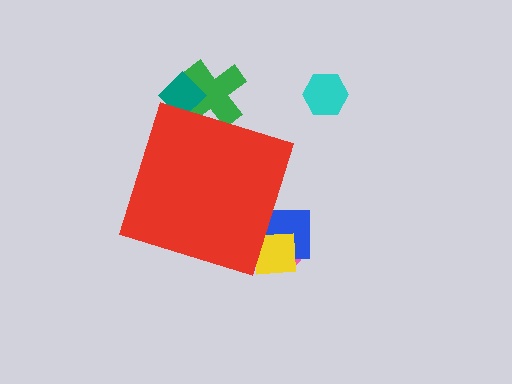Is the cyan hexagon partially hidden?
No, the cyan hexagon is fully visible.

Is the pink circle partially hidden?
Yes, the pink circle is partially hidden behind the red diamond.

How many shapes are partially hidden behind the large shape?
5 shapes are partially hidden.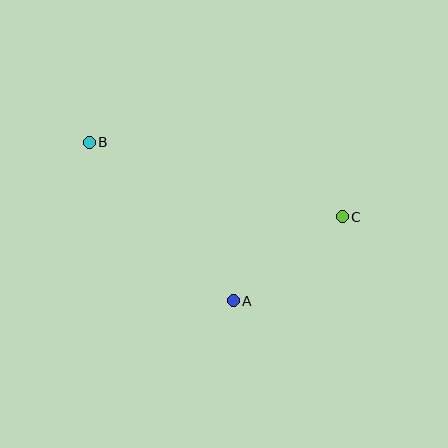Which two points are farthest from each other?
Points B and C are farthest from each other.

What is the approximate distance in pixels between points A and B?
The distance between A and B is approximately 214 pixels.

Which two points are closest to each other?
Points A and C are closest to each other.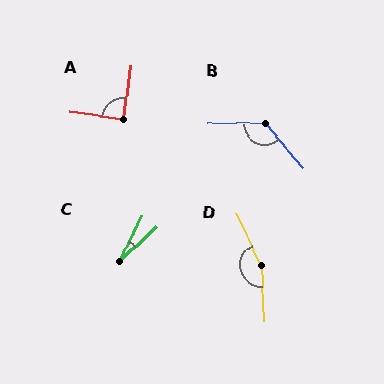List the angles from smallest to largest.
C (21°), A (90°), B (129°), D (157°).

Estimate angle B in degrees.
Approximately 129 degrees.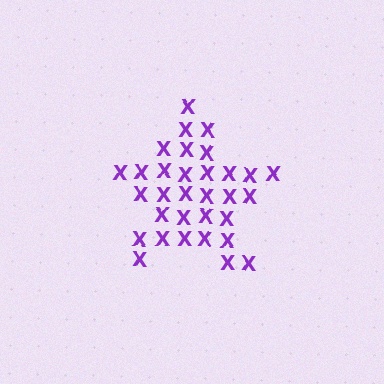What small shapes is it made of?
It is made of small letter X's.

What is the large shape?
The large shape is a star.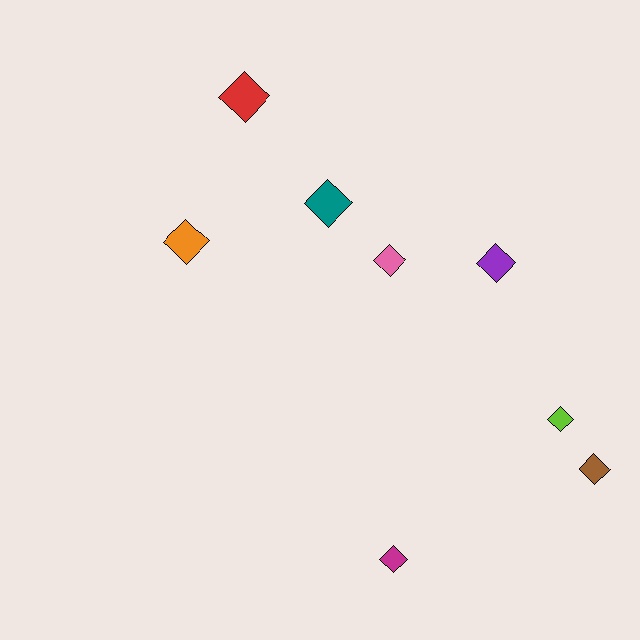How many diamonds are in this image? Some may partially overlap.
There are 8 diamonds.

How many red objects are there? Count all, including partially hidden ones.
There is 1 red object.